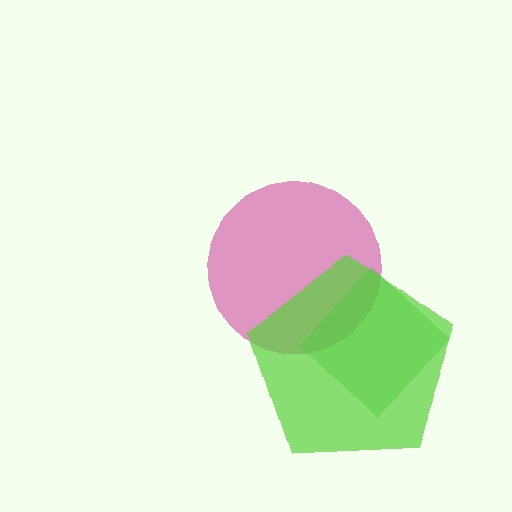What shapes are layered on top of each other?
The layered shapes are: a magenta circle, a green diamond, a lime pentagon.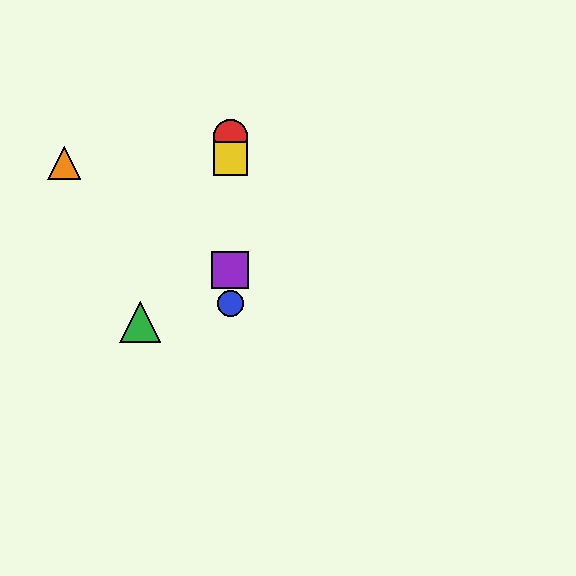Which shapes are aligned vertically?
The red circle, the blue circle, the yellow square, the purple square are aligned vertically.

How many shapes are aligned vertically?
4 shapes (the red circle, the blue circle, the yellow square, the purple square) are aligned vertically.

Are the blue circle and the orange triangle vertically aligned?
No, the blue circle is at x≈230 and the orange triangle is at x≈64.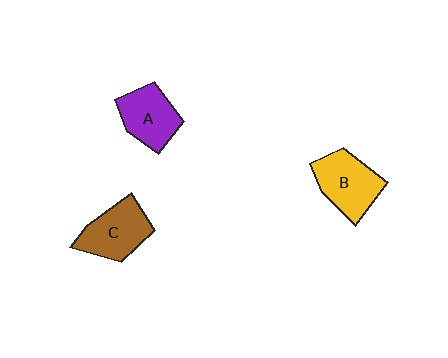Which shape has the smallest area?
Shape A (purple).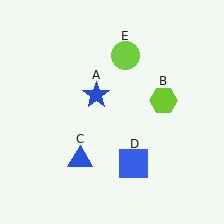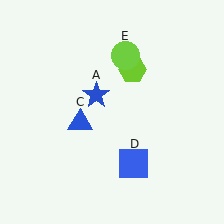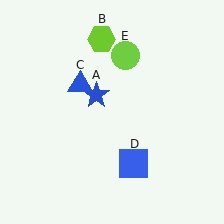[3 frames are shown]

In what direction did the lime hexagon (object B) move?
The lime hexagon (object B) moved up and to the left.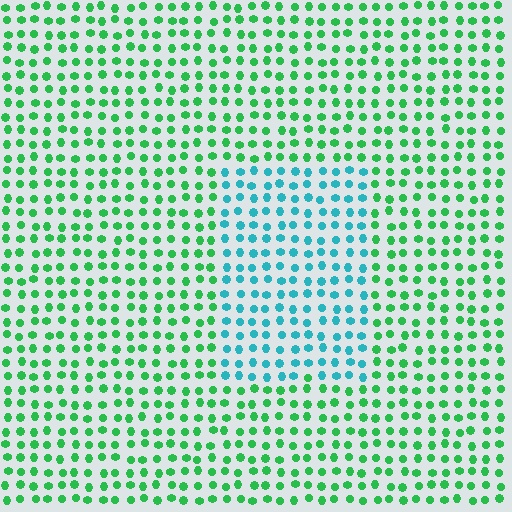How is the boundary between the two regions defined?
The boundary is defined purely by a slight shift in hue (about 49 degrees). Spacing, size, and orientation are identical on both sides.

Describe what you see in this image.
The image is filled with small green elements in a uniform arrangement. A rectangle-shaped region is visible where the elements are tinted to a slightly different hue, forming a subtle color boundary.